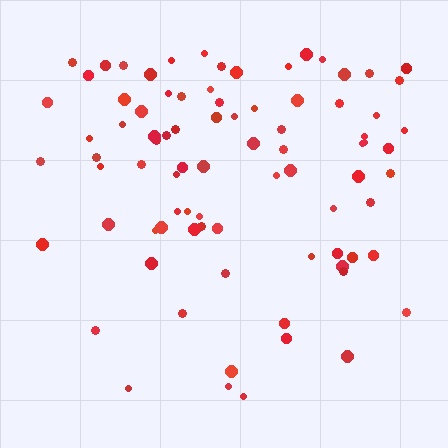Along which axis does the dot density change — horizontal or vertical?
Vertical.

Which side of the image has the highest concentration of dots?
The top.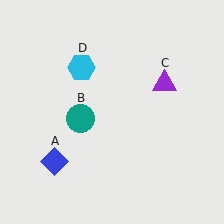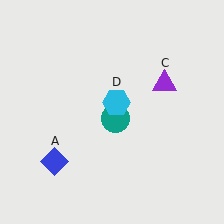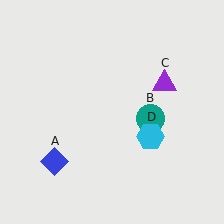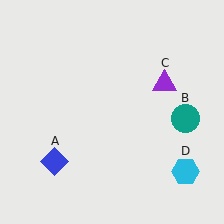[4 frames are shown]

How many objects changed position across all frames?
2 objects changed position: teal circle (object B), cyan hexagon (object D).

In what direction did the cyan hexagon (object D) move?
The cyan hexagon (object D) moved down and to the right.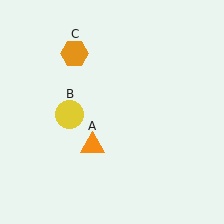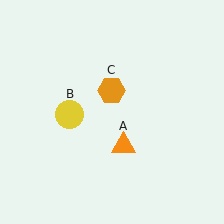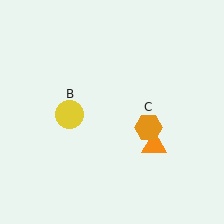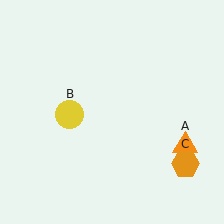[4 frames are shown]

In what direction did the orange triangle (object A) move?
The orange triangle (object A) moved right.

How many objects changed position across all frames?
2 objects changed position: orange triangle (object A), orange hexagon (object C).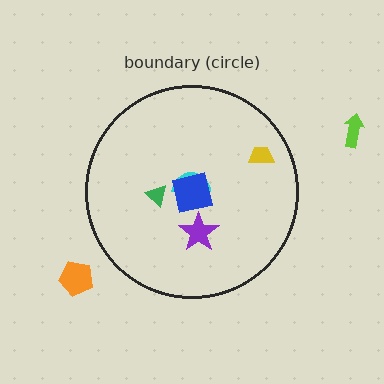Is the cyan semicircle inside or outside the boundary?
Inside.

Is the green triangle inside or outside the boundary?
Inside.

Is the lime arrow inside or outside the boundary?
Outside.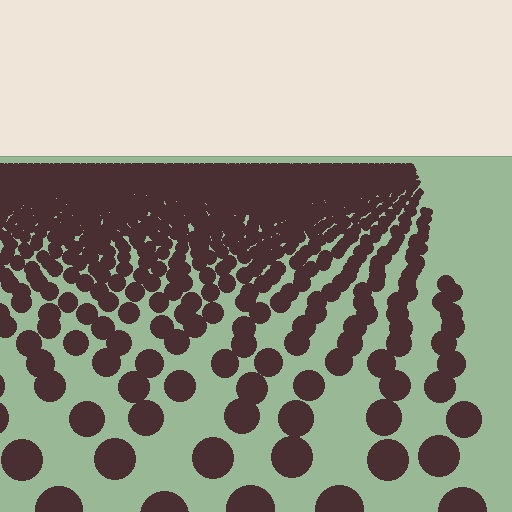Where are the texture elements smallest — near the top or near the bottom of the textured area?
Near the top.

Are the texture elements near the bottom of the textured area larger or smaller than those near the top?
Larger. Near the bottom, elements are closer to the viewer and appear at a bigger on-screen size.